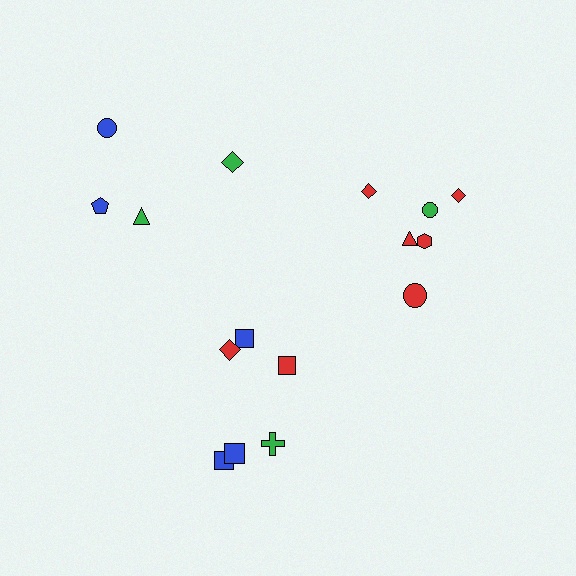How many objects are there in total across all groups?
There are 16 objects.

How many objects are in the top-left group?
There are 4 objects.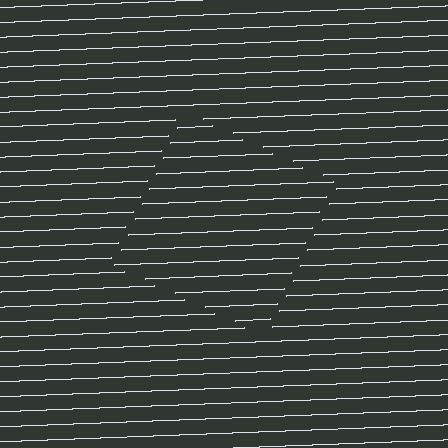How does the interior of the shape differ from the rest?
The interior of the shape contains the same grating, shifted by half a period — the contour is defined by the phase discontinuity where line-ends from the inner and outer gratings abut.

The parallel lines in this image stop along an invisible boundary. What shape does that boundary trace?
An illusory square. The interior of the shape contains the same grating, shifted by half a period — the contour is defined by the phase discontinuity where line-ends from the inner and outer gratings abut.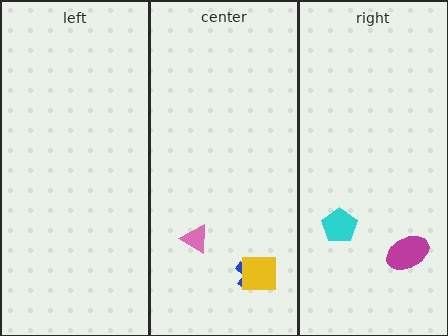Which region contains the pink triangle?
The center region.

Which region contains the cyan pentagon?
The right region.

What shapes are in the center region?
The blue cross, the pink triangle, the yellow square.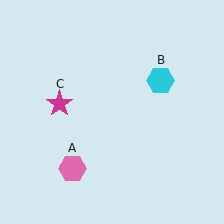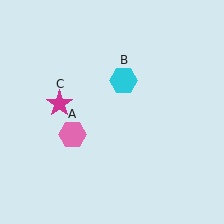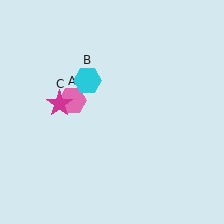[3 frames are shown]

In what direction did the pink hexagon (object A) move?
The pink hexagon (object A) moved up.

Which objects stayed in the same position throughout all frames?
Magenta star (object C) remained stationary.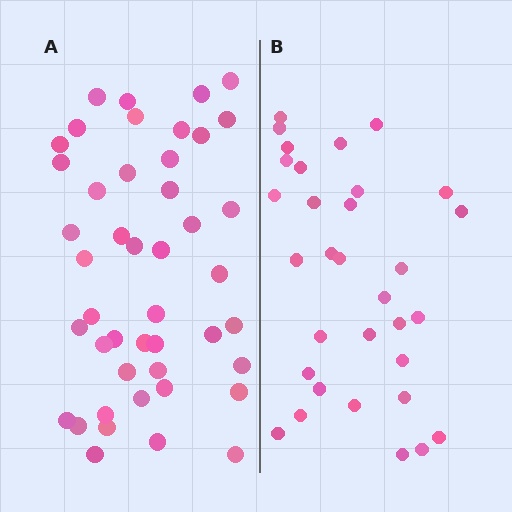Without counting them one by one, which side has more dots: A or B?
Region A (the left region) has more dots.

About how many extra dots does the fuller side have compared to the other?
Region A has approximately 15 more dots than region B.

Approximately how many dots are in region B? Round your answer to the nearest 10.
About 30 dots. (The exact count is 32, which rounds to 30.)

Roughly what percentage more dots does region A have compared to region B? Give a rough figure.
About 40% more.